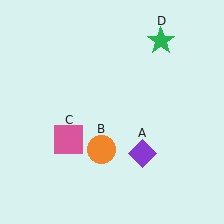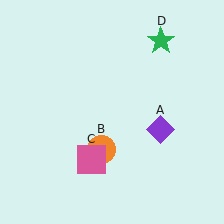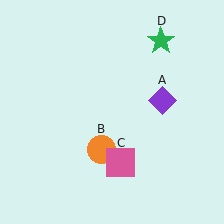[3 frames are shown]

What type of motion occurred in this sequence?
The purple diamond (object A), pink square (object C) rotated counterclockwise around the center of the scene.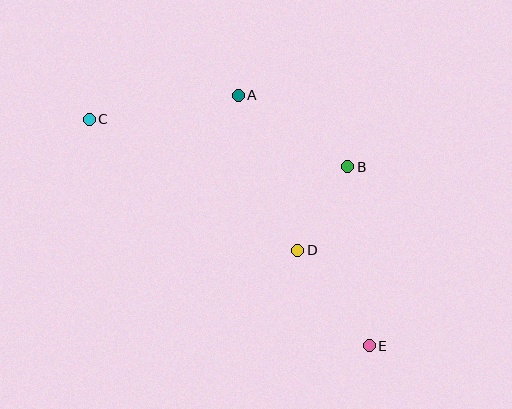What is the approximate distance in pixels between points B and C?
The distance between B and C is approximately 263 pixels.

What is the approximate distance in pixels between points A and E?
The distance between A and E is approximately 282 pixels.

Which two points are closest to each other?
Points B and D are closest to each other.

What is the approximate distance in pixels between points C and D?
The distance between C and D is approximately 246 pixels.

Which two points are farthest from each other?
Points C and E are farthest from each other.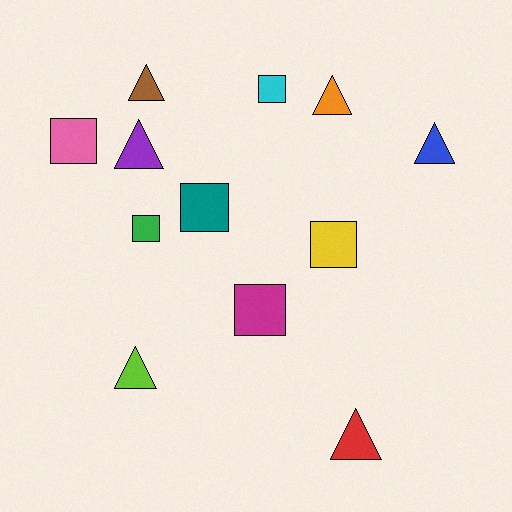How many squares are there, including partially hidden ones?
There are 6 squares.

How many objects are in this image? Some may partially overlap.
There are 12 objects.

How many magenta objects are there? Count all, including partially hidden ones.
There is 1 magenta object.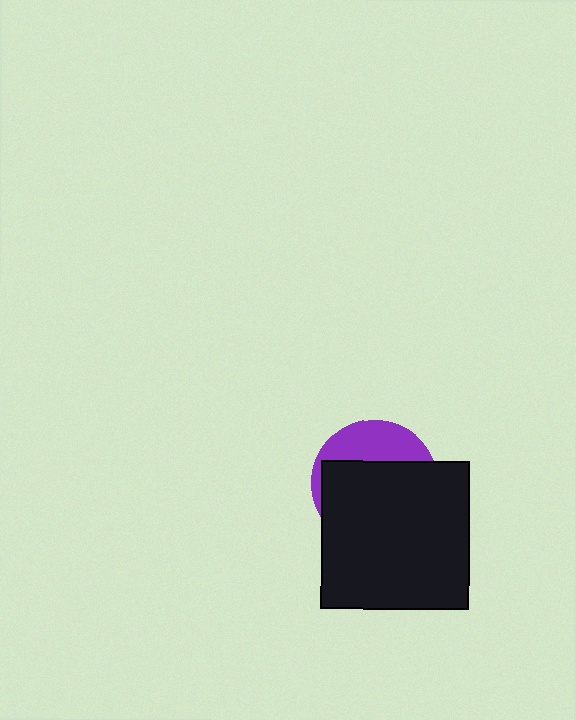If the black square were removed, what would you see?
You would see the complete purple circle.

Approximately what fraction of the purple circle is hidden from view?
Roughly 70% of the purple circle is hidden behind the black square.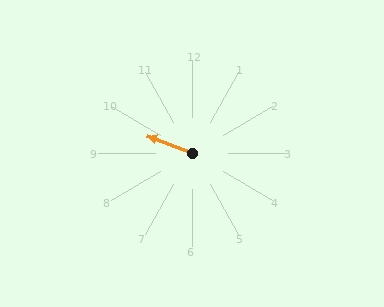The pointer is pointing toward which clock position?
Roughly 10 o'clock.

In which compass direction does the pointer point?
West.